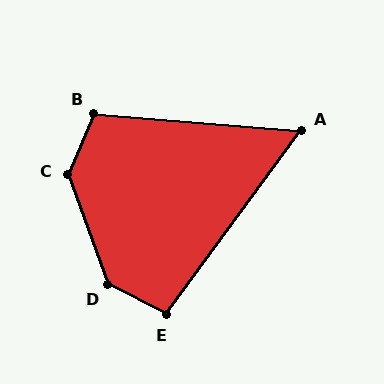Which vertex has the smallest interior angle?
A, at approximately 58 degrees.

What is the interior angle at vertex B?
Approximately 109 degrees (obtuse).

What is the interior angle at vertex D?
Approximately 137 degrees (obtuse).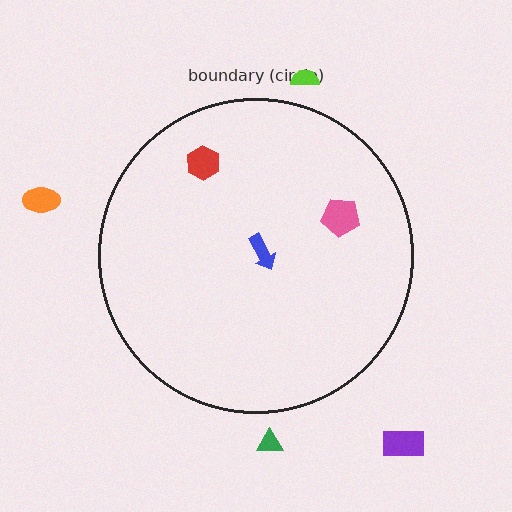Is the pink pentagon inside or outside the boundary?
Inside.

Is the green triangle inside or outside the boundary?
Outside.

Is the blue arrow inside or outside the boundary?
Inside.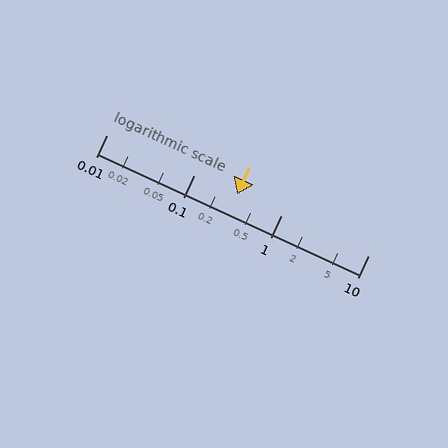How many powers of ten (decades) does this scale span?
The scale spans 3 decades, from 0.01 to 10.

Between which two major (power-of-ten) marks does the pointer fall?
The pointer is between 0.1 and 1.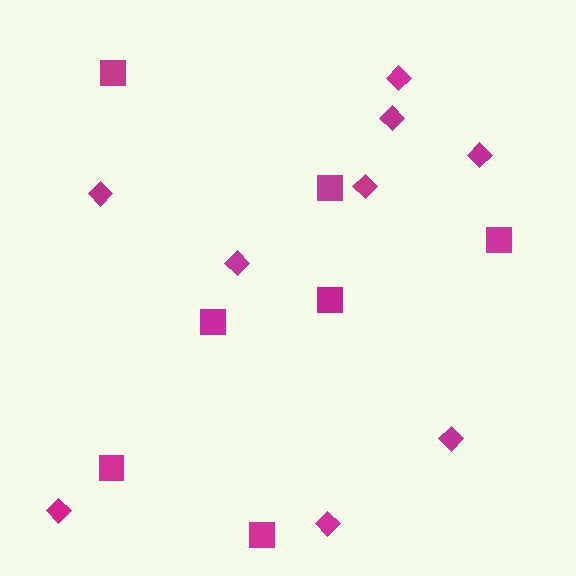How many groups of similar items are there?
There are 2 groups: one group of diamonds (9) and one group of squares (7).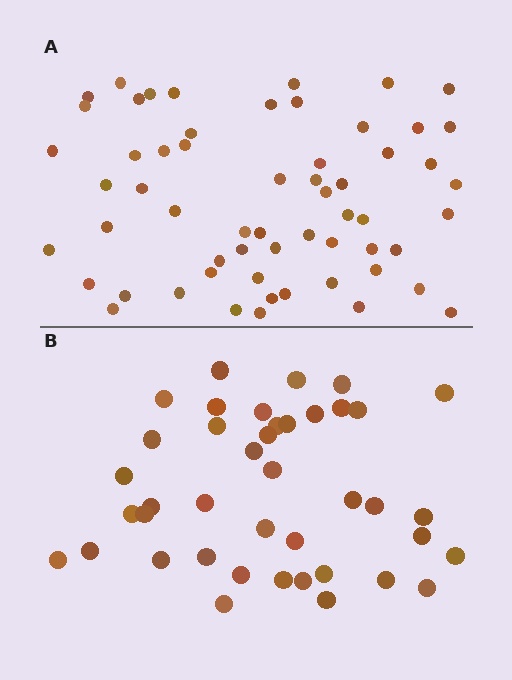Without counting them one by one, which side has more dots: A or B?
Region A (the top region) has more dots.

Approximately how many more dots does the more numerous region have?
Region A has approximately 20 more dots than region B.